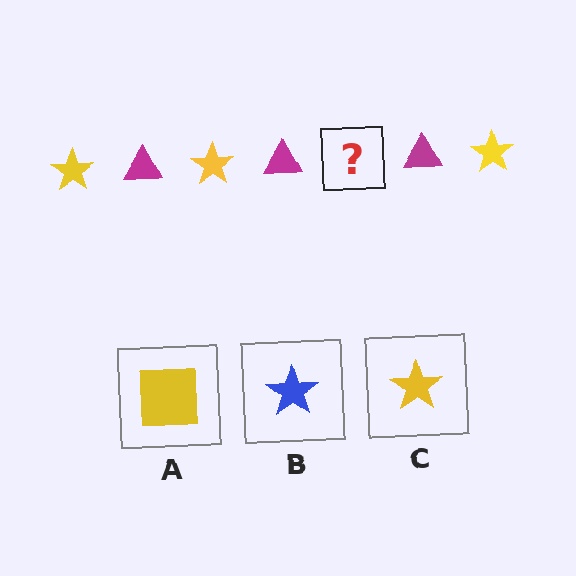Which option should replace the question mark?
Option C.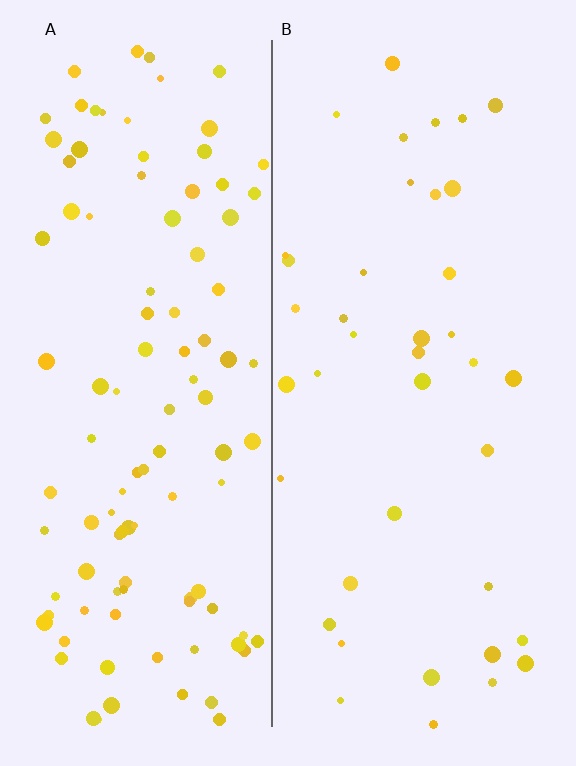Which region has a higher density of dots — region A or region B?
A (the left).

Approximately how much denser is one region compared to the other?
Approximately 2.6× — region A over region B.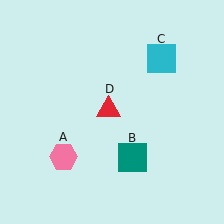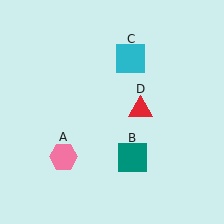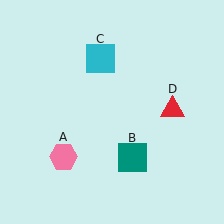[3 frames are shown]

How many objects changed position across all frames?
2 objects changed position: cyan square (object C), red triangle (object D).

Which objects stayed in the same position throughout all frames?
Pink hexagon (object A) and teal square (object B) remained stationary.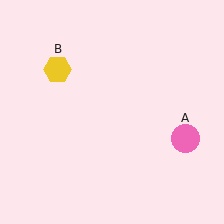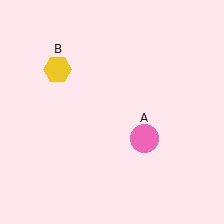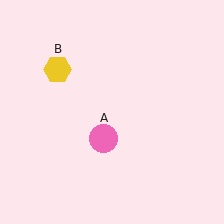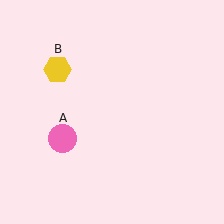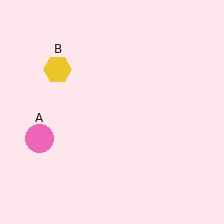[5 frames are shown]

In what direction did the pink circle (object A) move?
The pink circle (object A) moved left.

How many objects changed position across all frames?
1 object changed position: pink circle (object A).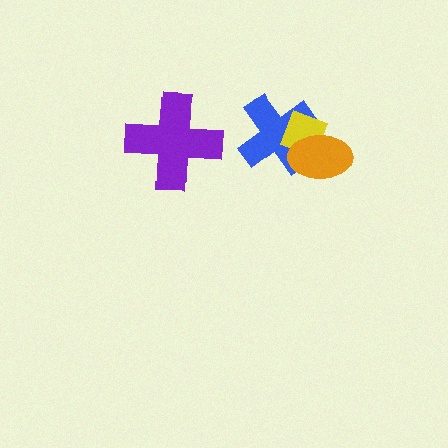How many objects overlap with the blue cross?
2 objects overlap with the blue cross.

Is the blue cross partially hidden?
Yes, it is partially covered by another shape.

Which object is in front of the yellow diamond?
The orange ellipse is in front of the yellow diamond.